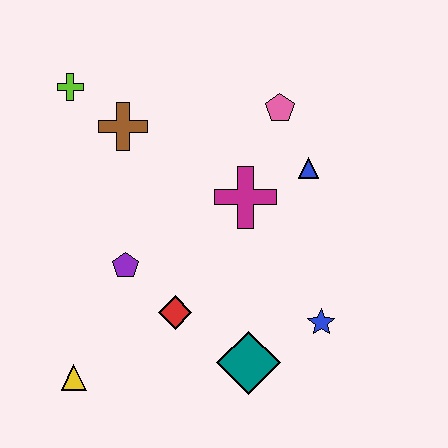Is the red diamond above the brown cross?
No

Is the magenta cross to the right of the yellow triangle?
Yes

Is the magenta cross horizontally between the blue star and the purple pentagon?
Yes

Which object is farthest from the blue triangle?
The yellow triangle is farthest from the blue triangle.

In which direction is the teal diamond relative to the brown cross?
The teal diamond is below the brown cross.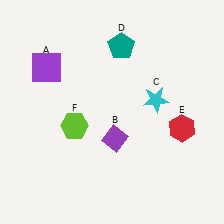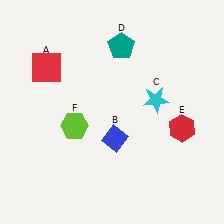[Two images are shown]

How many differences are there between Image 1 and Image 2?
There are 2 differences between the two images.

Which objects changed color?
A changed from purple to red. B changed from purple to blue.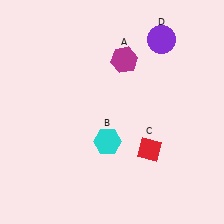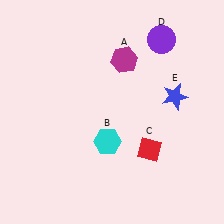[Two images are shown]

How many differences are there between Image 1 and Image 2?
There is 1 difference between the two images.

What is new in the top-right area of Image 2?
A blue star (E) was added in the top-right area of Image 2.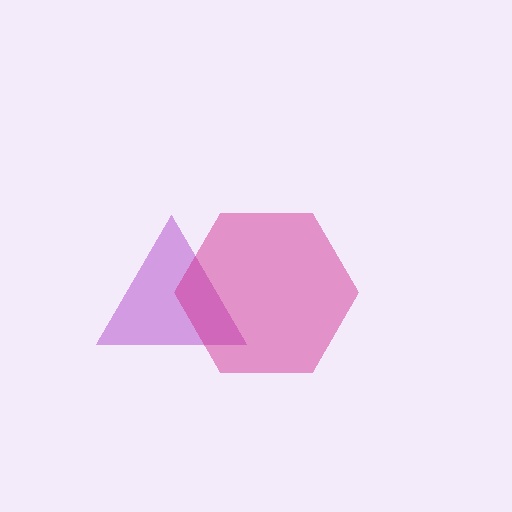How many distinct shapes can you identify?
There are 2 distinct shapes: a purple triangle, a magenta hexagon.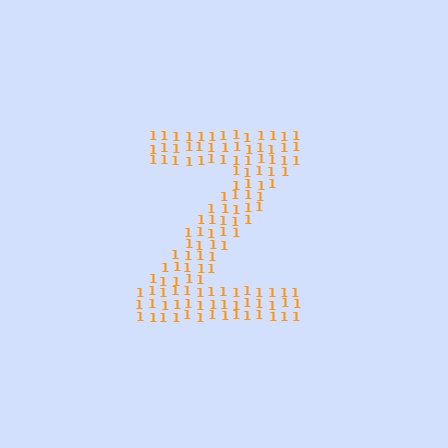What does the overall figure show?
The overall figure shows the letter Z.